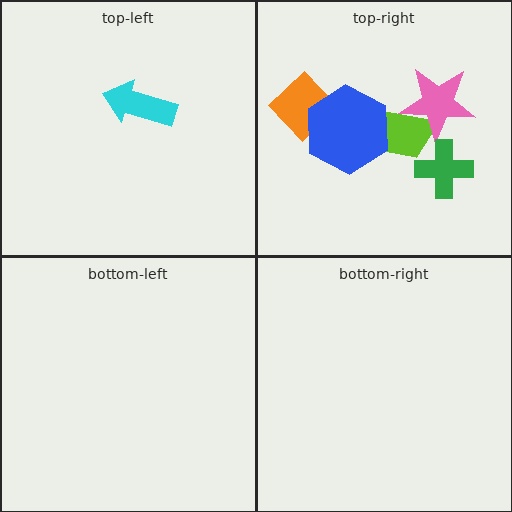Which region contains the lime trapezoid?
The top-right region.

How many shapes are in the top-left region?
1.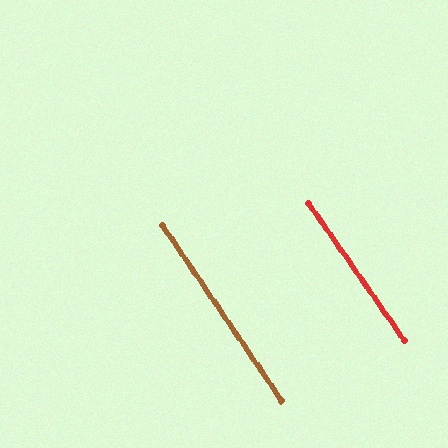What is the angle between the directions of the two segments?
Approximately 1 degree.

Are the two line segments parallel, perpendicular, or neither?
Parallel — their directions differ by only 0.6°.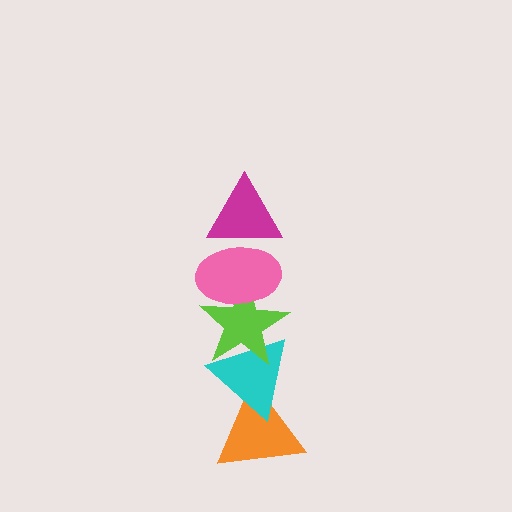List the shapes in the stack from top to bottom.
From top to bottom: the magenta triangle, the pink ellipse, the lime star, the cyan triangle, the orange triangle.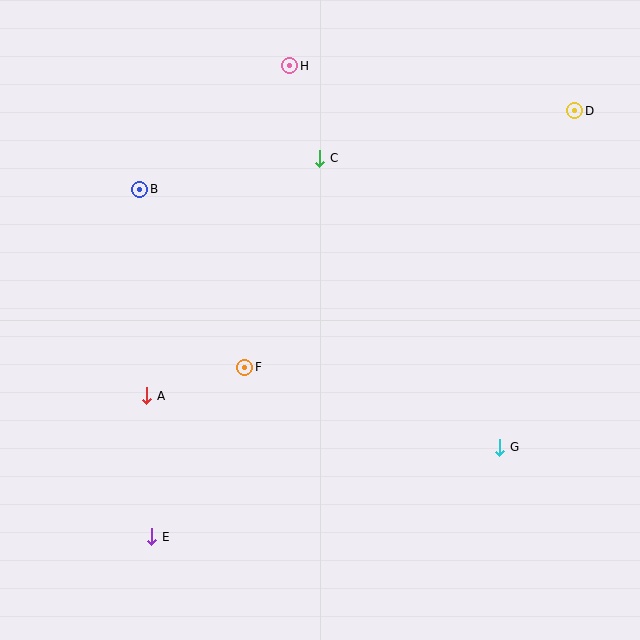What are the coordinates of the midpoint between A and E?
The midpoint between A and E is at (149, 466).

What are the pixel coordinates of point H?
Point H is at (290, 66).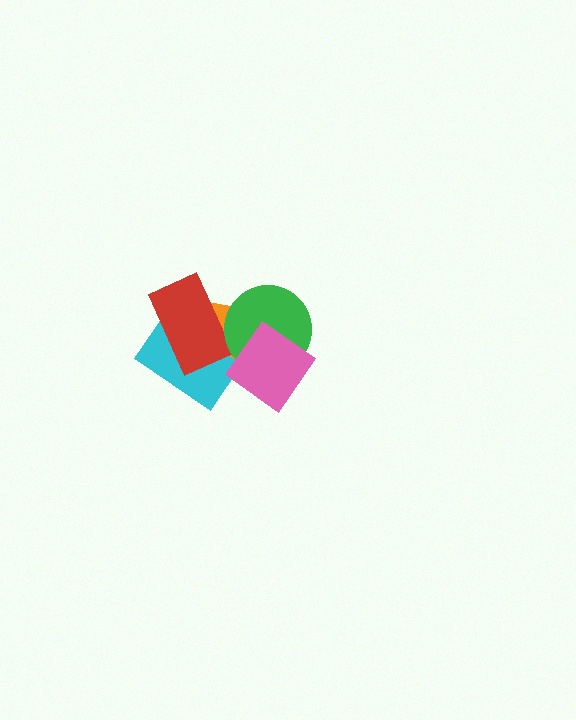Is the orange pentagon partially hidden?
Yes, it is partially covered by another shape.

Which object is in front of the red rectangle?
The green circle is in front of the red rectangle.